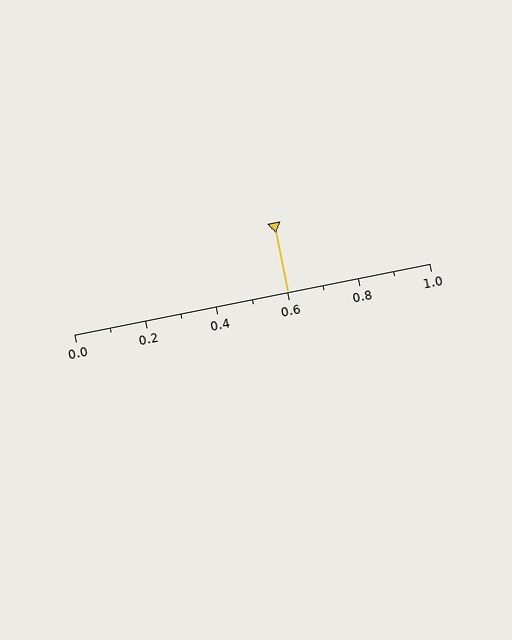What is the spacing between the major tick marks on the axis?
The major ticks are spaced 0.2 apart.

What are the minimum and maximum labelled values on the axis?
The axis runs from 0.0 to 1.0.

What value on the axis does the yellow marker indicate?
The marker indicates approximately 0.6.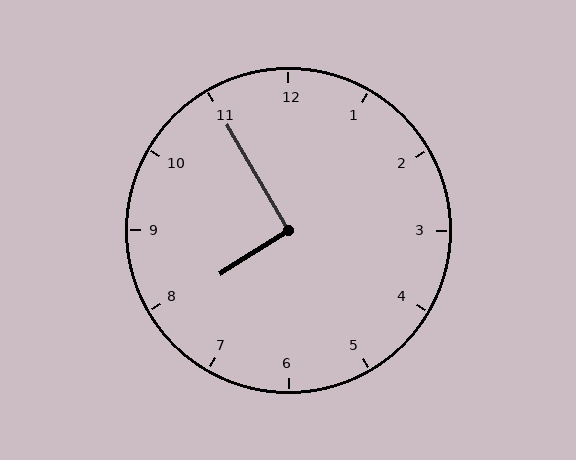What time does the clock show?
7:55.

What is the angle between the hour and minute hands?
Approximately 92 degrees.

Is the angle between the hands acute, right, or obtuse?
It is right.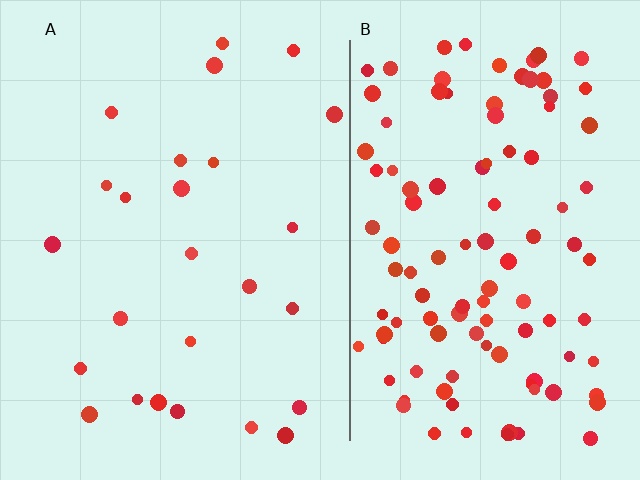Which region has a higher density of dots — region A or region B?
B (the right).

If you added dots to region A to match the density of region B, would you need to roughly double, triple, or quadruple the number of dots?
Approximately quadruple.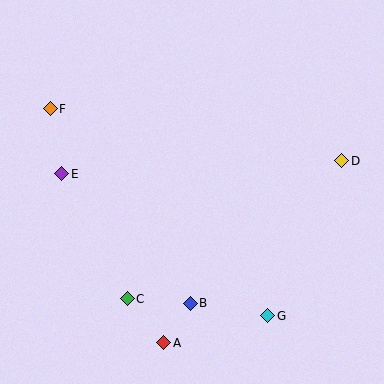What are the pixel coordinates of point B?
Point B is at (190, 303).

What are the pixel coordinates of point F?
Point F is at (50, 109).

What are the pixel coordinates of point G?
Point G is at (268, 316).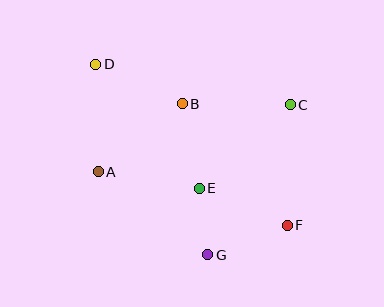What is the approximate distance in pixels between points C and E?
The distance between C and E is approximately 123 pixels.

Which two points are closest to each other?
Points E and G are closest to each other.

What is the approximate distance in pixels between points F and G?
The distance between F and G is approximately 85 pixels.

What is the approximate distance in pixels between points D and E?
The distance between D and E is approximately 162 pixels.